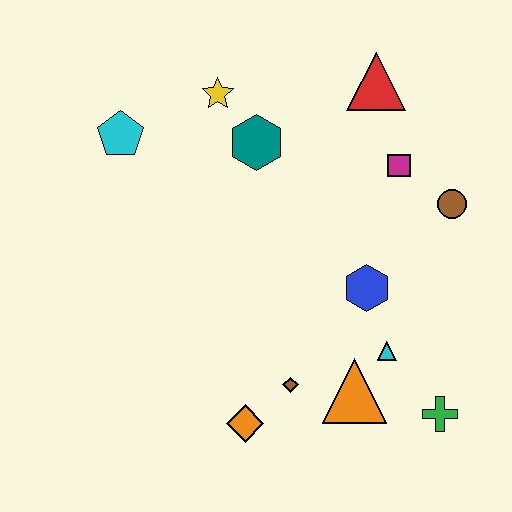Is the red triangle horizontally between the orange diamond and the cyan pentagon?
No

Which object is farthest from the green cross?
The cyan pentagon is farthest from the green cross.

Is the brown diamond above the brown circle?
No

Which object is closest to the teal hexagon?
The yellow star is closest to the teal hexagon.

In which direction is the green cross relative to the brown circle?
The green cross is below the brown circle.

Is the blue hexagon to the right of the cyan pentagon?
Yes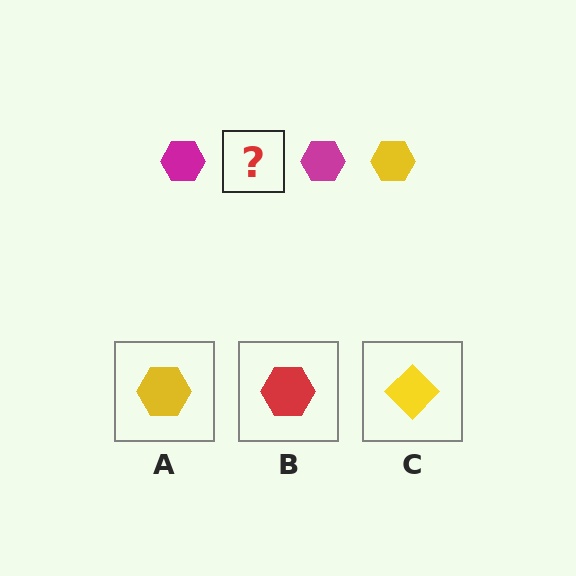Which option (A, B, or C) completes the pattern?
A.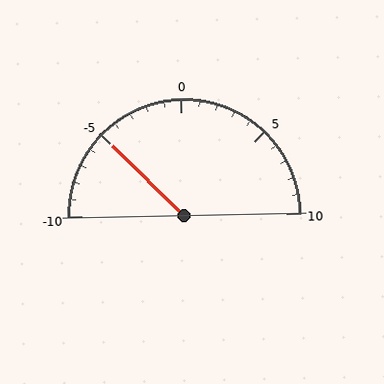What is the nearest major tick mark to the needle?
The nearest major tick mark is -5.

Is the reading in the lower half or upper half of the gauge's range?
The reading is in the lower half of the range (-10 to 10).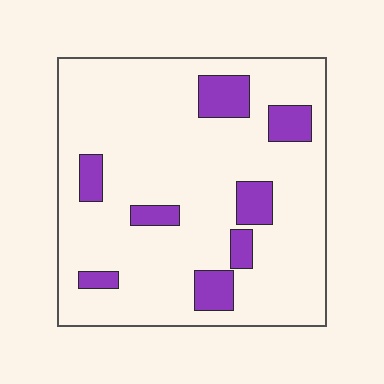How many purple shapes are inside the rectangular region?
8.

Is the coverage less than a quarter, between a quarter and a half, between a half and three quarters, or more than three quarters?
Less than a quarter.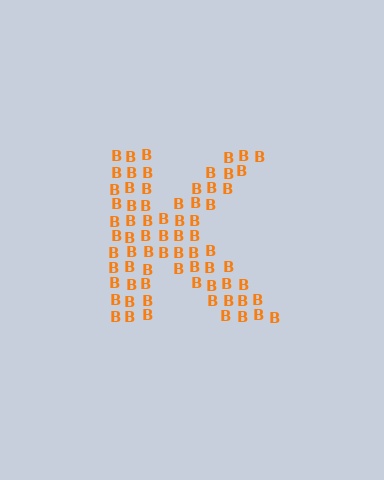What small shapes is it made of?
It is made of small letter B's.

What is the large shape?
The large shape is the letter K.